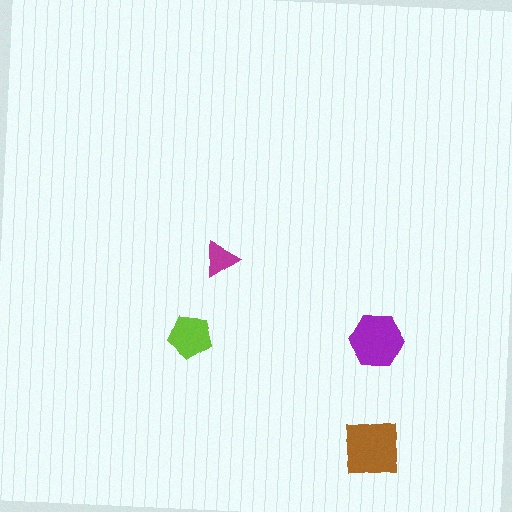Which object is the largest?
The brown square.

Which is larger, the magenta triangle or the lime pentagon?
The lime pentagon.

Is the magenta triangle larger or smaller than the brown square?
Smaller.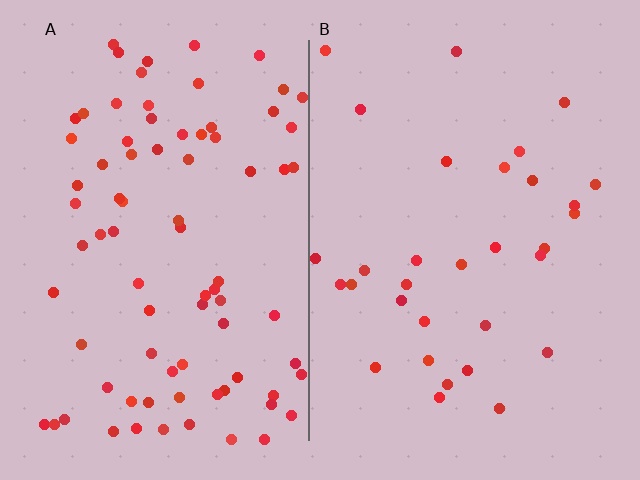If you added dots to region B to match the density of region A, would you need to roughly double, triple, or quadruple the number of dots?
Approximately triple.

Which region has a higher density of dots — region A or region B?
A (the left).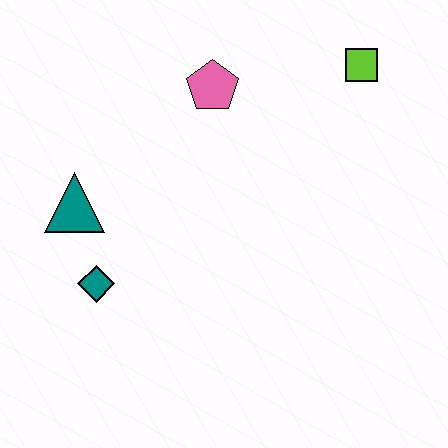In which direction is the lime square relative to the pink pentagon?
The lime square is to the right of the pink pentagon.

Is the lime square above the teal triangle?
Yes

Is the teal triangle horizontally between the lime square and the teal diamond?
No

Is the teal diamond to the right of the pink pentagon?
No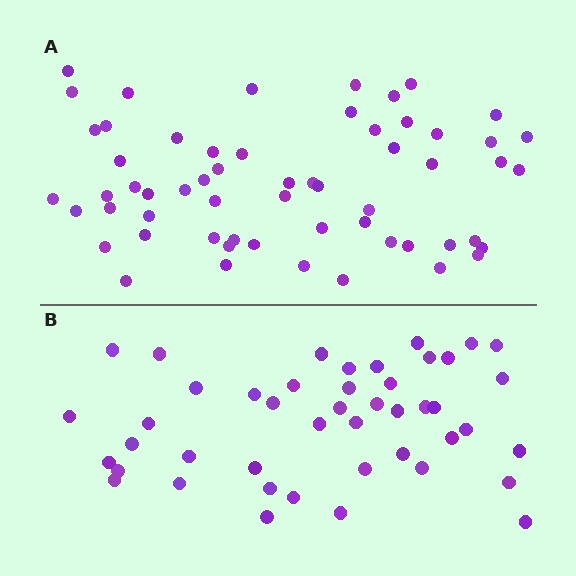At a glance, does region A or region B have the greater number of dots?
Region A (the top region) has more dots.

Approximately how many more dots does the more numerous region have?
Region A has approximately 15 more dots than region B.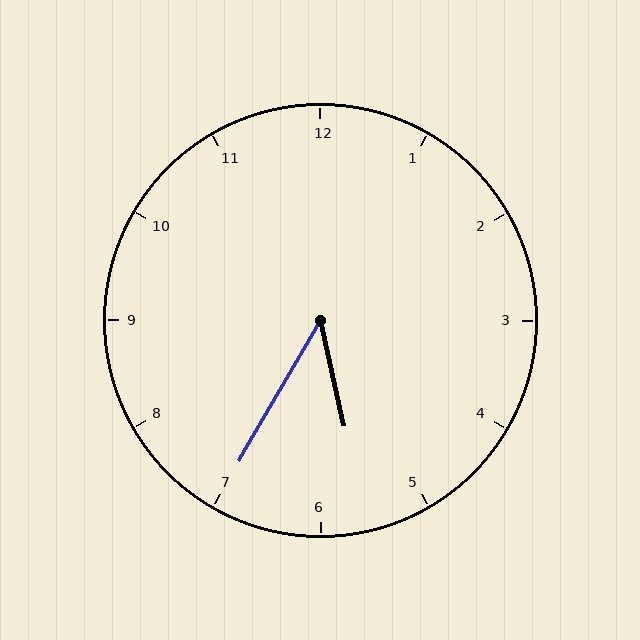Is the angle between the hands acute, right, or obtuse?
It is acute.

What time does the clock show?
5:35.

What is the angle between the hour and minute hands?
Approximately 42 degrees.